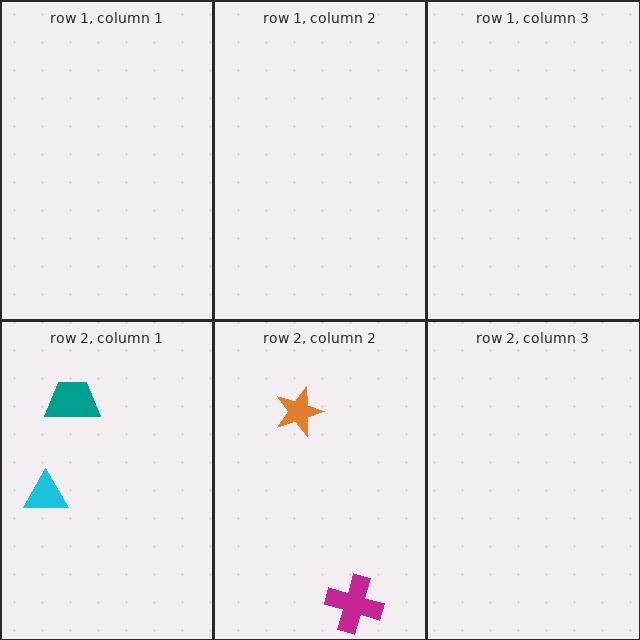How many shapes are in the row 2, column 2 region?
2.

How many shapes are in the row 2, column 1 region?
2.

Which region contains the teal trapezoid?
The row 2, column 1 region.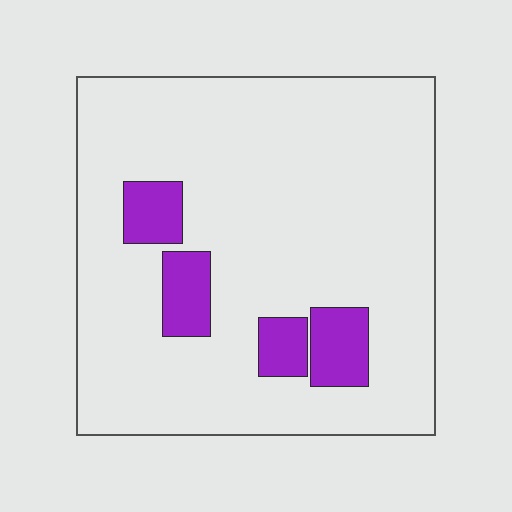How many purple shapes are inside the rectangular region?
4.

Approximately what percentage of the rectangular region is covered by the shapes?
Approximately 10%.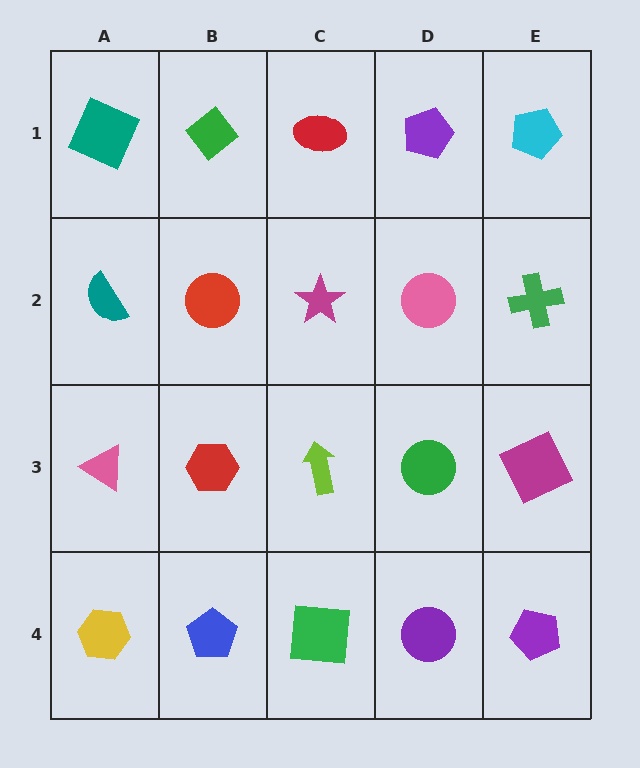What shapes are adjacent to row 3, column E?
A green cross (row 2, column E), a purple pentagon (row 4, column E), a green circle (row 3, column D).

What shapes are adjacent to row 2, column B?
A green diamond (row 1, column B), a red hexagon (row 3, column B), a teal semicircle (row 2, column A), a magenta star (row 2, column C).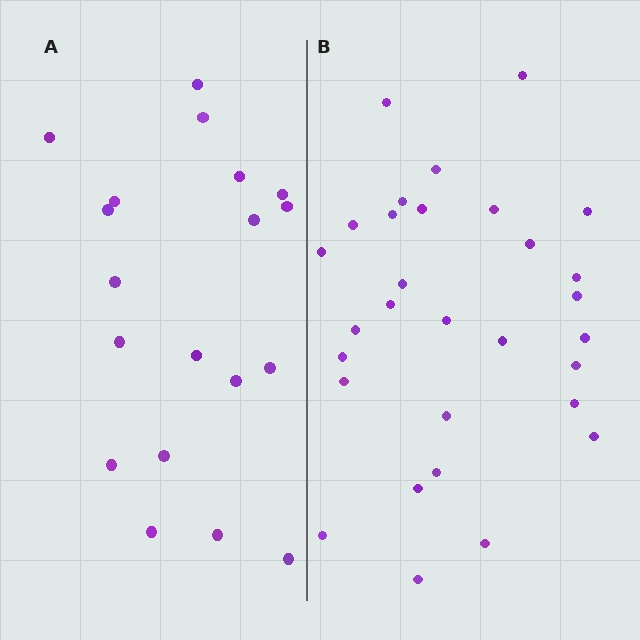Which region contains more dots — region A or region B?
Region B (the right region) has more dots.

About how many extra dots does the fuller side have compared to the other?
Region B has roughly 12 or so more dots than region A.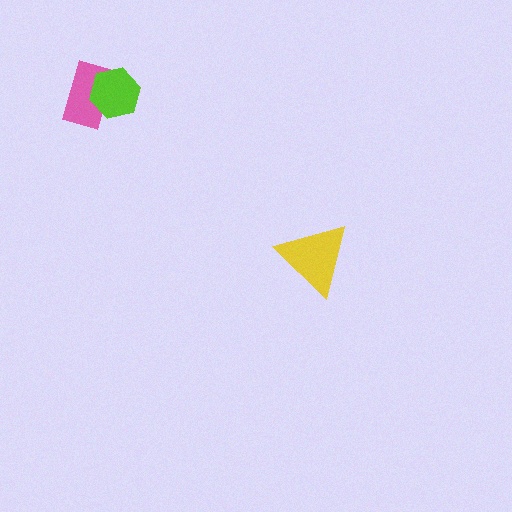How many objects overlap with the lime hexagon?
1 object overlaps with the lime hexagon.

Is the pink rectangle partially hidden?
Yes, it is partially covered by another shape.